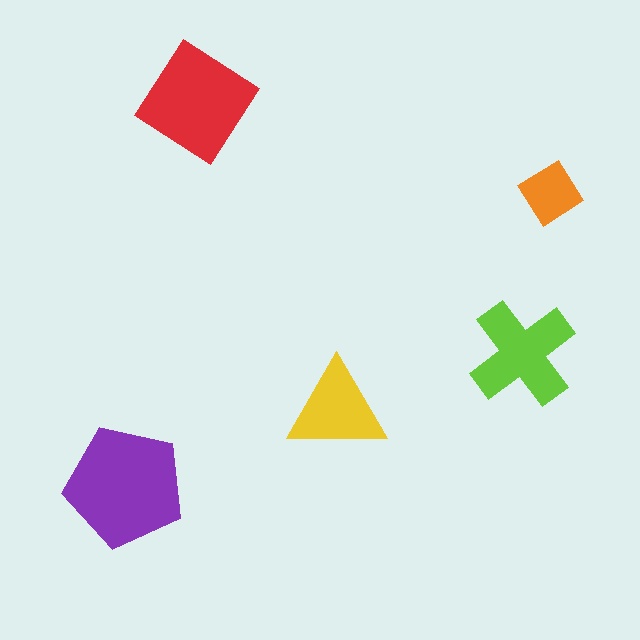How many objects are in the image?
There are 5 objects in the image.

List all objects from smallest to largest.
The orange diamond, the yellow triangle, the lime cross, the red diamond, the purple pentagon.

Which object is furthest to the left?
The purple pentagon is leftmost.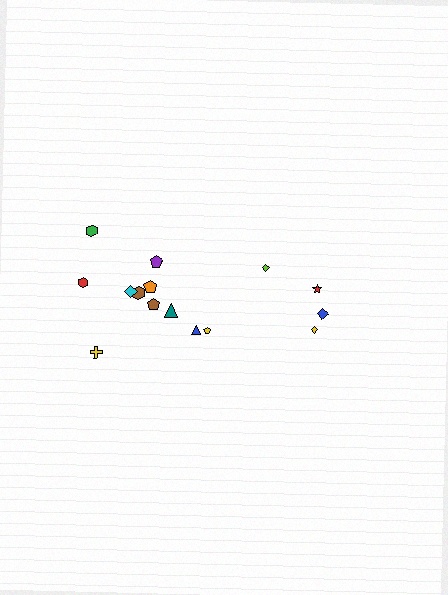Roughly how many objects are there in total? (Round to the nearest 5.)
Roughly 15 objects in total.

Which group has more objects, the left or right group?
The left group.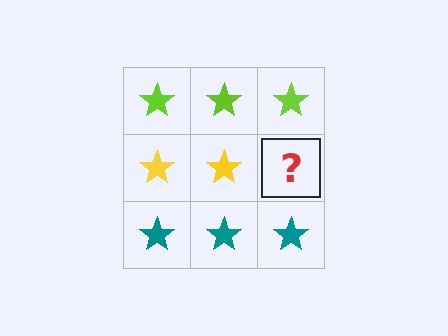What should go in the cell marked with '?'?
The missing cell should contain a yellow star.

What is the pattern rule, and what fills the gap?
The rule is that each row has a consistent color. The gap should be filled with a yellow star.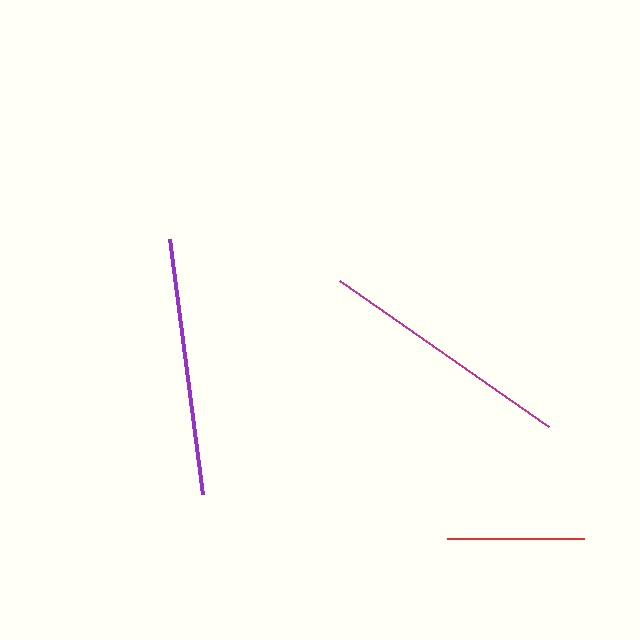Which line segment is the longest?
The purple line is the longest at approximately 258 pixels.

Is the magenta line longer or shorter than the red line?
The magenta line is longer than the red line.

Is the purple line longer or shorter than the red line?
The purple line is longer than the red line.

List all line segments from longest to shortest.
From longest to shortest: purple, magenta, red.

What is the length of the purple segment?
The purple segment is approximately 258 pixels long.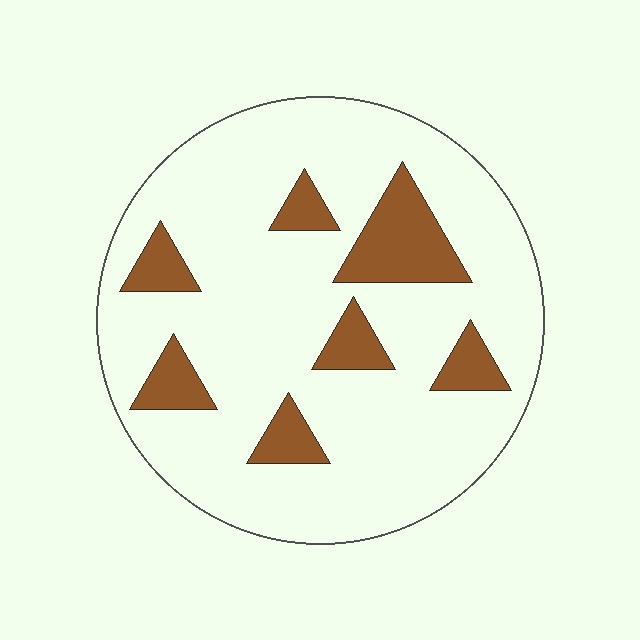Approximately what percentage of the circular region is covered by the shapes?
Approximately 15%.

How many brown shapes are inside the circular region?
7.